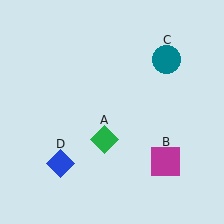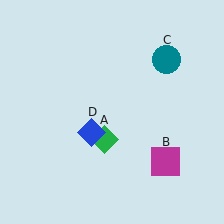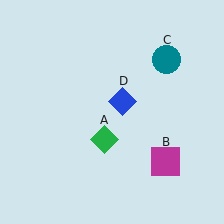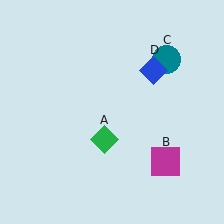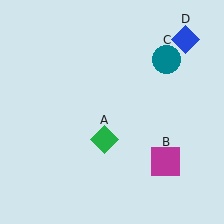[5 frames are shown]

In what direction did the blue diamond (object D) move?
The blue diamond (object D) moved up and to the right.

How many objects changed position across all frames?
1 object changed position: blue diamond (object D).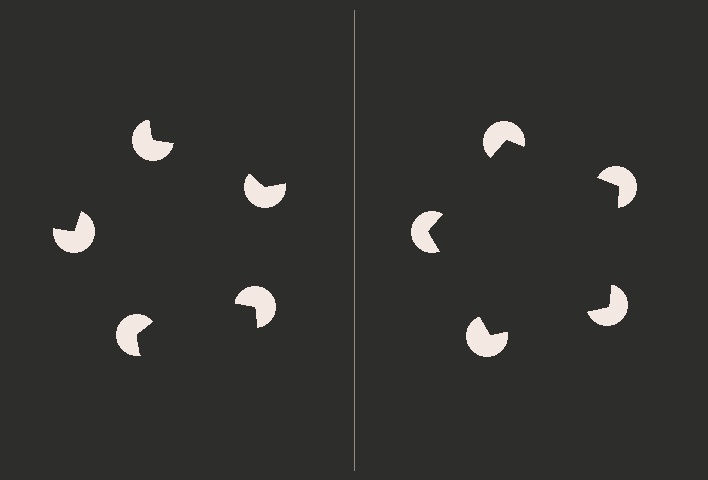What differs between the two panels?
The pac-man discs are positioned identically on both sides; only the wedge orientations differ. On the right they align to a pentagon; on the left they are misaligned.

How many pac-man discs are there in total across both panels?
10 — 5 on each side.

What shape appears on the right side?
An illusory pentagon.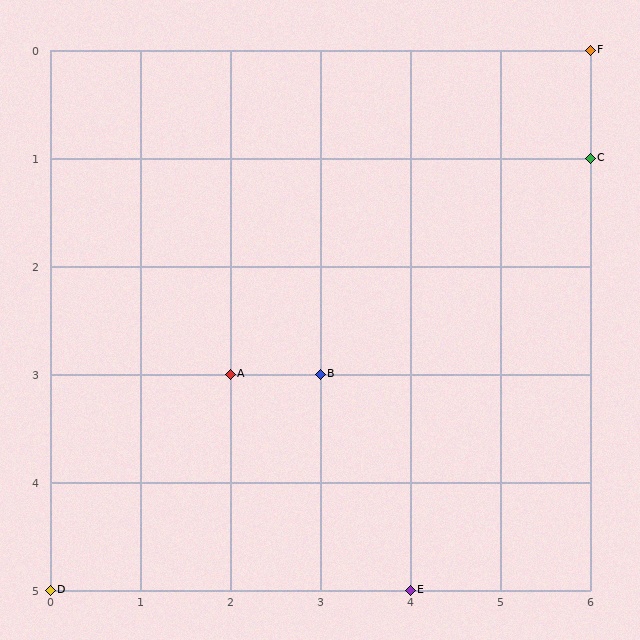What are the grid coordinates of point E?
Point E is at grid coordinates (4, 5).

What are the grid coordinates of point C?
Point C is at grid coordinates (6, 1).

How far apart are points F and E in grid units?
Points F and E are 2 columns and 5 rows apart (about 5.4 grid units diagonally).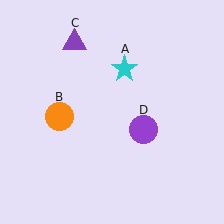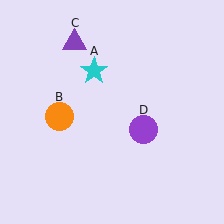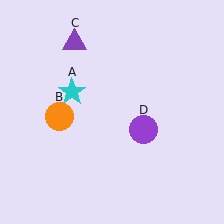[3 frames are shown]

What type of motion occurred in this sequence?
The cyan star (object A) rotated counterclockwise around the center of the scene.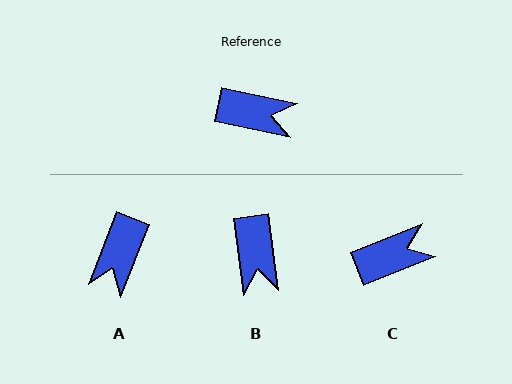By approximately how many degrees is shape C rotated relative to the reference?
Approximately 34 degrees counter-clockwise.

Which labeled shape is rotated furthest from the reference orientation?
A, about 99 degrees away.